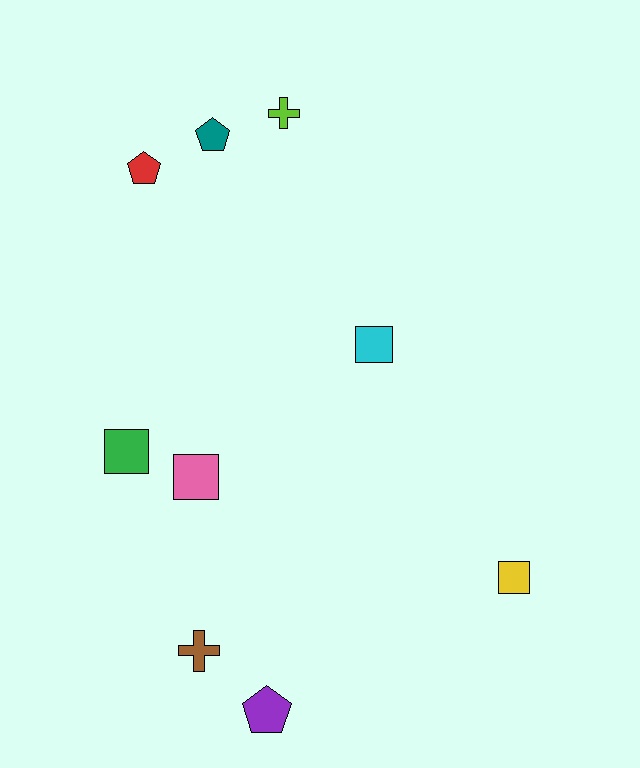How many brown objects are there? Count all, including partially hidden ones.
There is 1 brown object.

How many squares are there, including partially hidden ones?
There are 4 squares.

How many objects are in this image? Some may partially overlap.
There are 9 objects.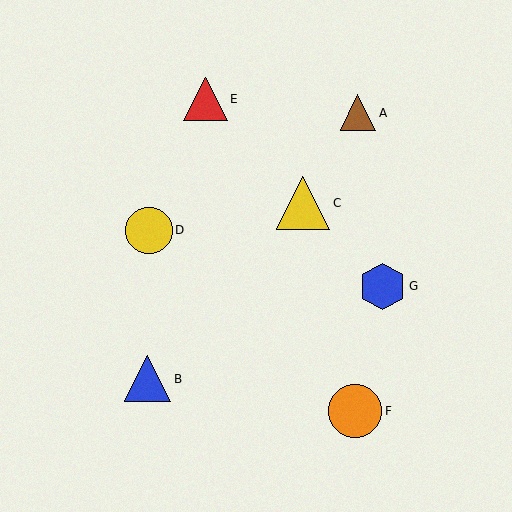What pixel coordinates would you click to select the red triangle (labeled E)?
Click at (205, 99) to select the red triangle E.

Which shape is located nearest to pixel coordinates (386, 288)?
The blue hexagon (labeled G) at (382, 286) is nearest to that location.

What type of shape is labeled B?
Shape B is a blue triangle.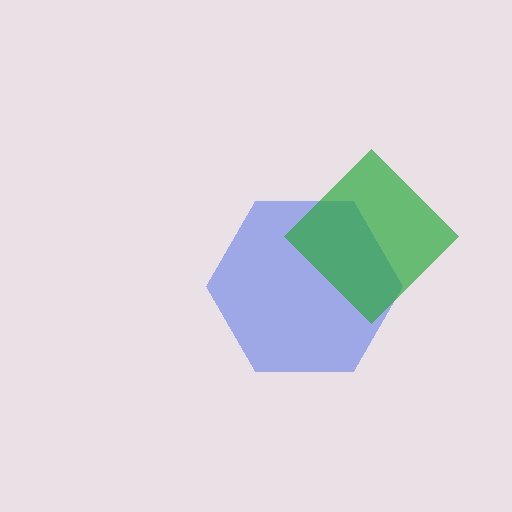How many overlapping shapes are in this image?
There are 2 overlapping shapes in the image.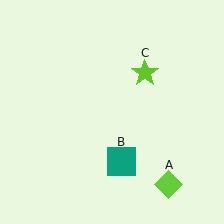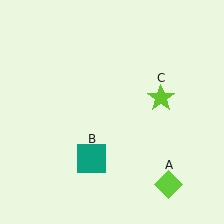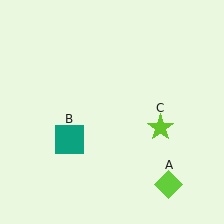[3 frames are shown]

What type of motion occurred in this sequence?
The teal square (object B), lime star (object C) rotated clockwise around the center of the scene.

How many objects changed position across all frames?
2 objects changed position: teal square (object B), lime star (object C).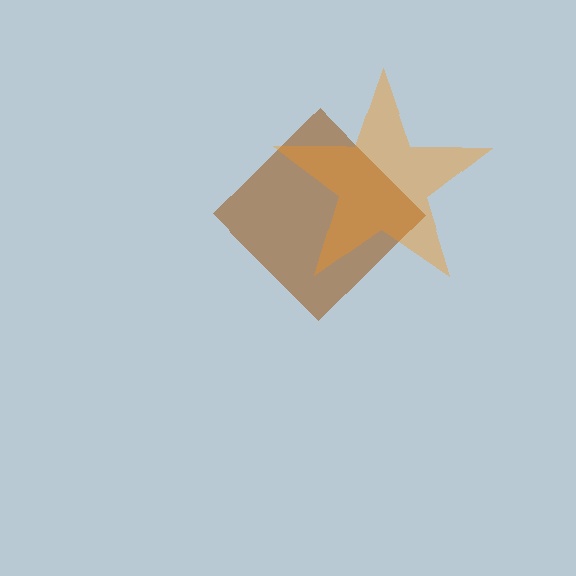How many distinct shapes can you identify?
There are 2 distinct shapes: a brown diamond, an orange star.